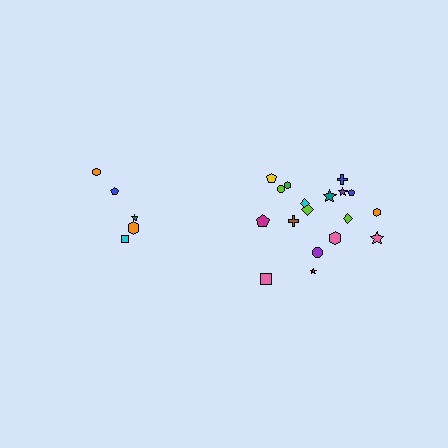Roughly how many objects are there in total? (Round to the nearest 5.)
Roughly 25 objects in total.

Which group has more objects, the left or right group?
The right group.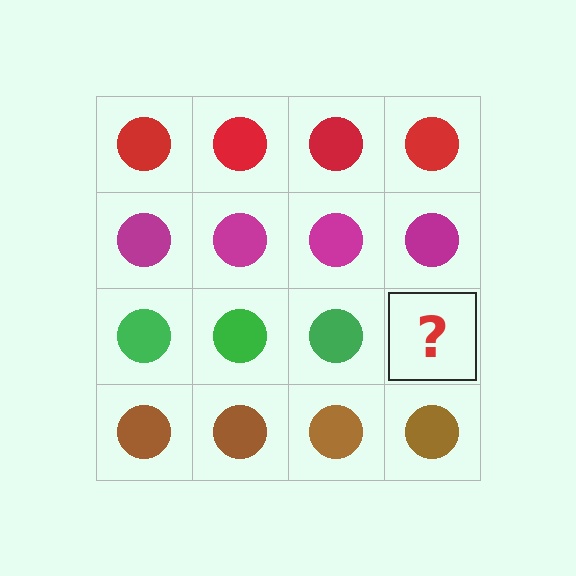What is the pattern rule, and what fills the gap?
The rule is that each row has a consistent color. The gap should be filled with a green circle.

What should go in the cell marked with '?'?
The missing cell should contain a green circle.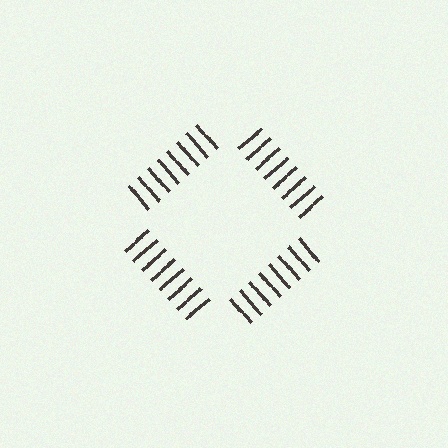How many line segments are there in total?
32 — 8 along each of the 4 edges.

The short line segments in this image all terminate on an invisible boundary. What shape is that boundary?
An illusory square — the line segments terminate on its edges but no continuous stroke is drawn.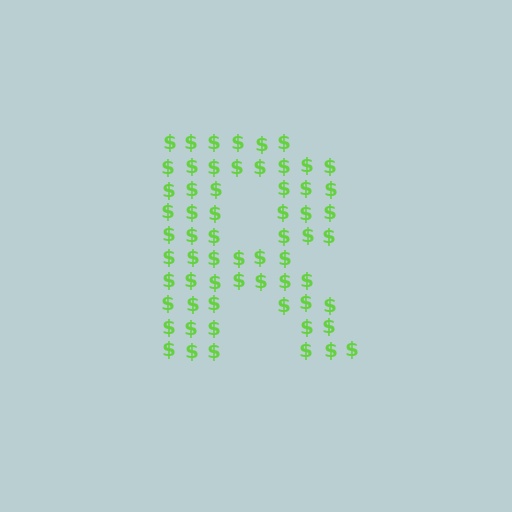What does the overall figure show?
The overall figure shows the letter R.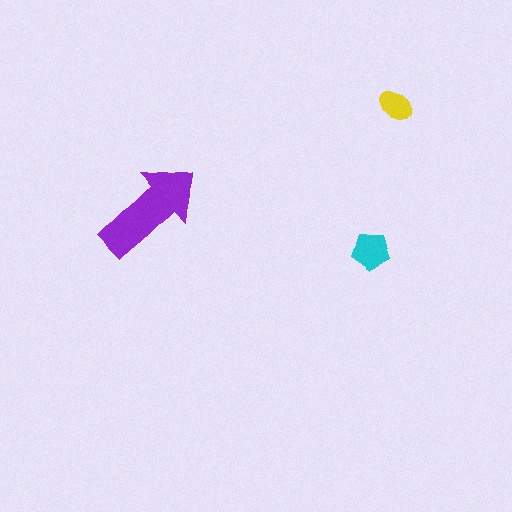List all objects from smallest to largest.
The yellow ellipse, the cyan pentagon, the purple arrow.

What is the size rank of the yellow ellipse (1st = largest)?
3rd.